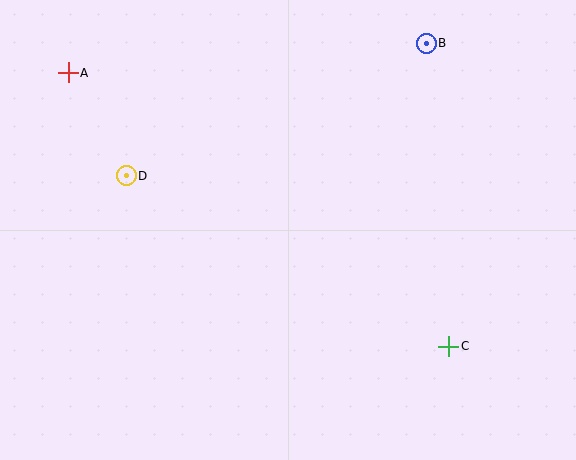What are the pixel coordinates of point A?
Point A is at (68, 73).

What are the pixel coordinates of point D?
Point D is at (126, 176).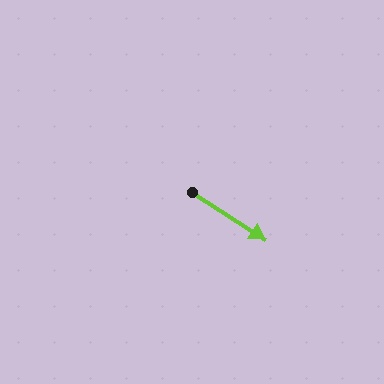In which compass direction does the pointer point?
Southeast.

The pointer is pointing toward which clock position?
Roughly 4 o'clock.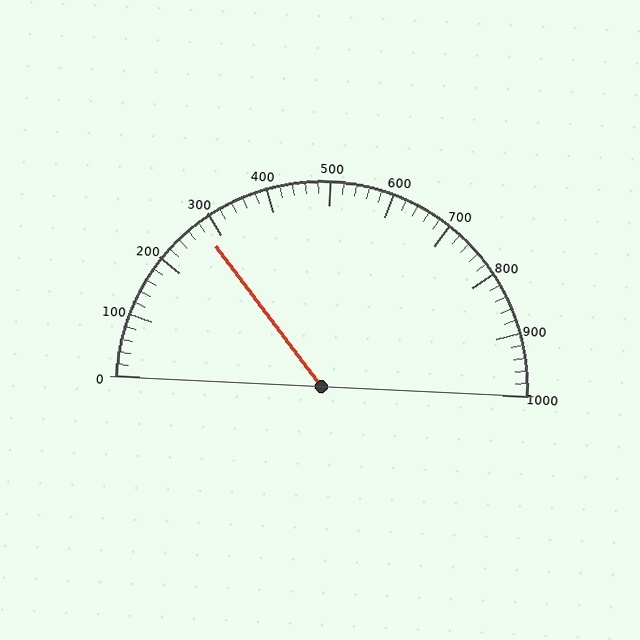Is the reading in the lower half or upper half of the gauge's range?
The reading is in the lower half of the range (0 to 1000).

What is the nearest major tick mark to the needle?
The nearest major tick mark is 300.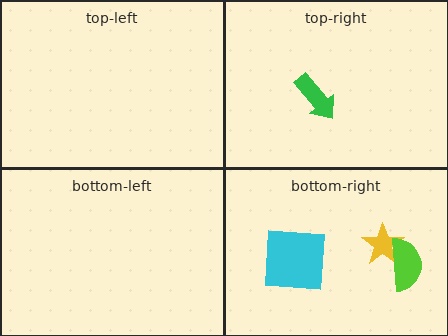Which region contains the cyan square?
The bottom-right region.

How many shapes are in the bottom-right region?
3.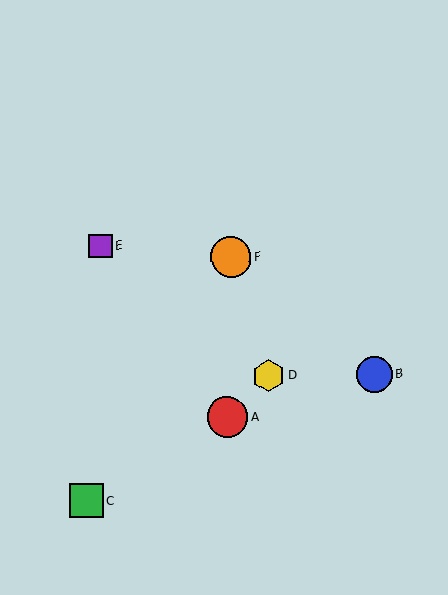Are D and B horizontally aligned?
Yes, both are at y≈376.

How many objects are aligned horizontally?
2 objects (B, D) are aligned horizontally.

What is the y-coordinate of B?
Object B is at y≈374.